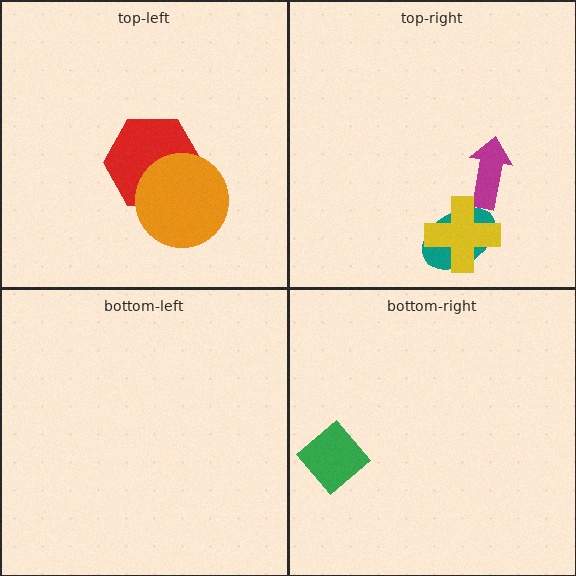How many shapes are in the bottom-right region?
1.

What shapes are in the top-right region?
The teal ellipse, the magenta arrow, the yellow cross.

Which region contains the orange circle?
The top-left region.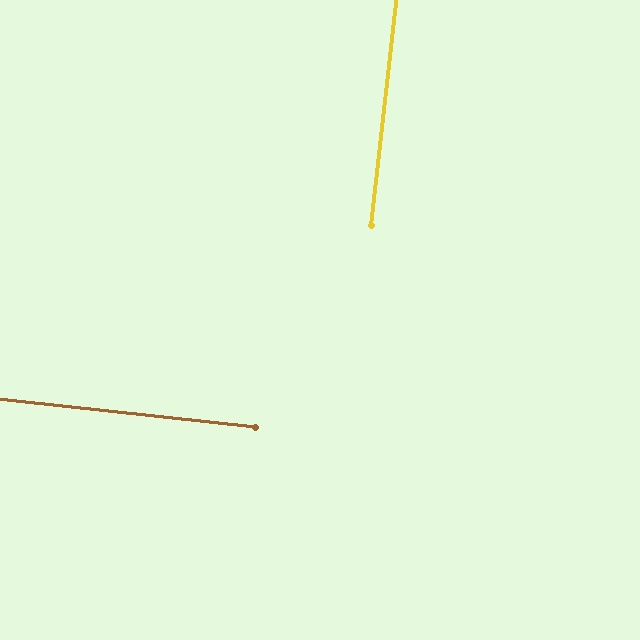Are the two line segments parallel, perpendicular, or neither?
Perpendicular — they meet at approximately 90°.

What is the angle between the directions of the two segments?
Approximately 90 degrees.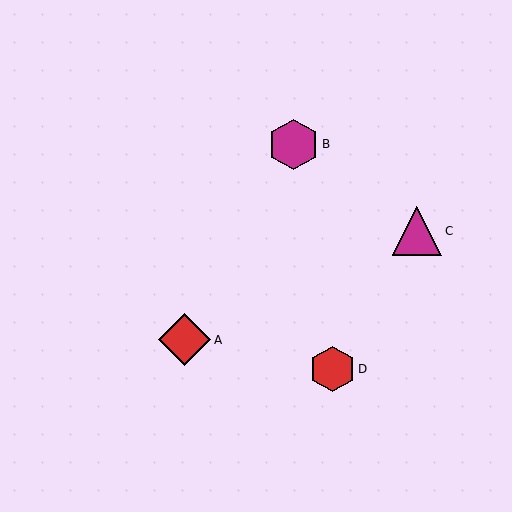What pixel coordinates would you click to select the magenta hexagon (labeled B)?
Click at (293, 144) to select the magenta hexagon B.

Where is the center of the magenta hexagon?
The center of the magenta hexagon is at (293, 144).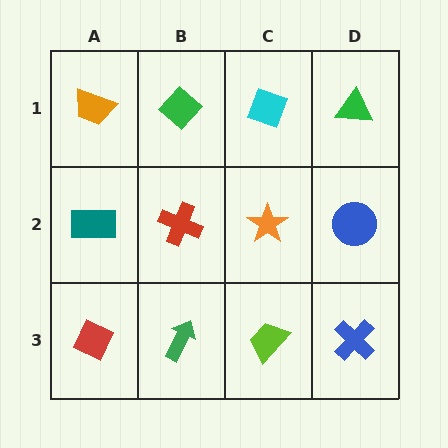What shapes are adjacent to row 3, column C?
An orange star (row 2, column C), a green arrow (row 3, column B), a blue cross (row 3, column D).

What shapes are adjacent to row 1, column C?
An orange star (row 2, column C), a green diamond (row 1, column B), a green triangle (row 1, column D).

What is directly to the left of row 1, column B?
An orange trapezoid.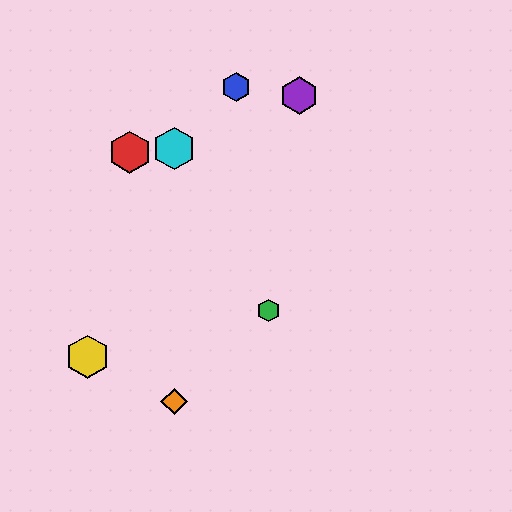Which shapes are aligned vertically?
The orange diamond, the cyan hexagon are aligned vertically.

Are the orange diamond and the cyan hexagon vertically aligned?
Yes, both are at x≈174.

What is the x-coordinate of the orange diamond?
The orange diamond is at x≈174.